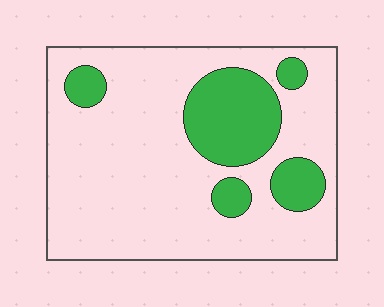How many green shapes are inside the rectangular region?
5.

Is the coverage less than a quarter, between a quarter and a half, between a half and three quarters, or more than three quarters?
Less than a quarter.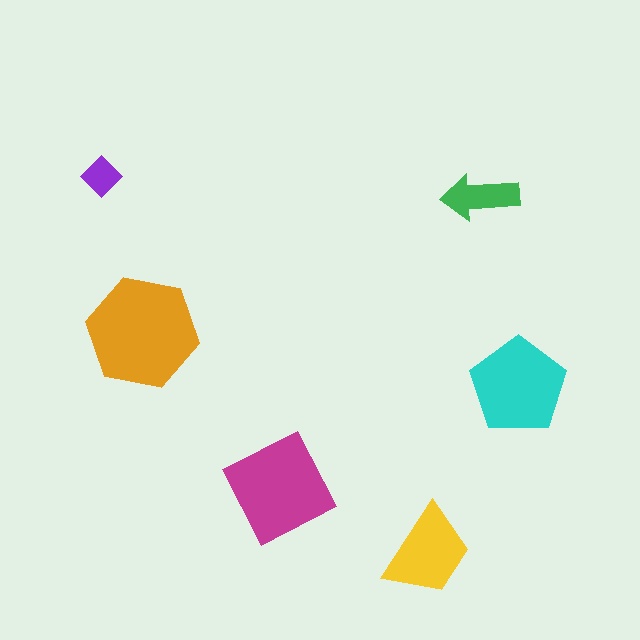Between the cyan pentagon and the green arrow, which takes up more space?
The cyan pentagon.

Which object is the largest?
The orange hexagon.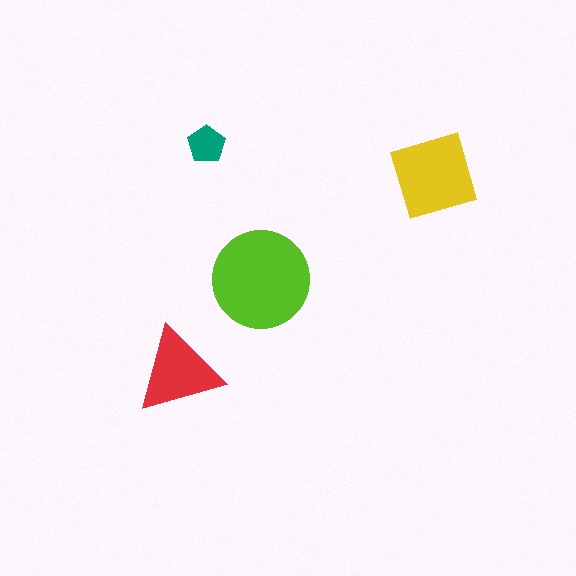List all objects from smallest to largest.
The teal pentagon, the red triangle, the yellow diamond, the lime circle.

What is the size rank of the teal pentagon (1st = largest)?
4th.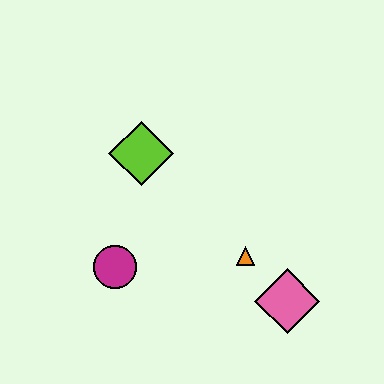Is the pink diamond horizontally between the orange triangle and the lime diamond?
No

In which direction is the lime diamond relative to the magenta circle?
The lime diamond is above the magenta circle.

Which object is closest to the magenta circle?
The lime diamond is closest to the magenta circle.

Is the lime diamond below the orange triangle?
No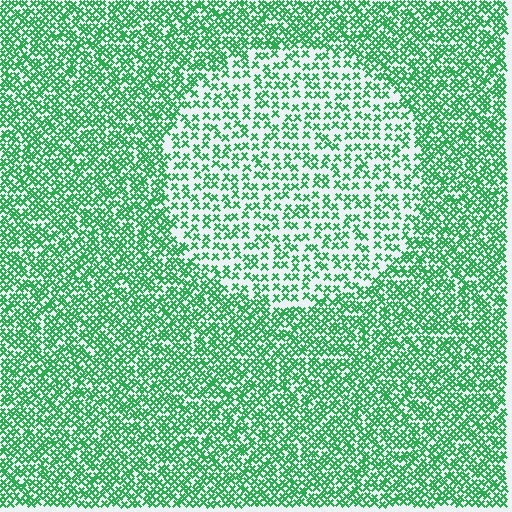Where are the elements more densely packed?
The elements are more densely packed outside the circle boundary.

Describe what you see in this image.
The image contains small green elements arranged at two different densities. A circle-shaped region is visible where the elements are less densely packed than the surrounding area.